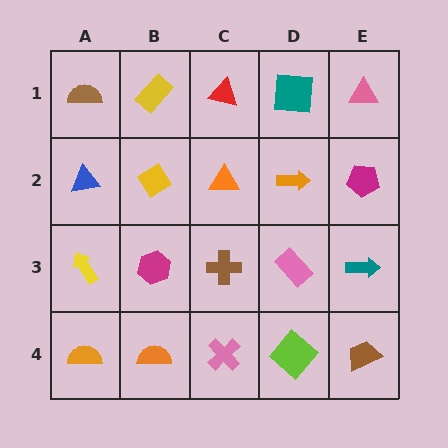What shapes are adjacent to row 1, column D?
An orange arrow (row 2, column D), a red triangle (row 1, column C), a pink triangle (row 1, column E).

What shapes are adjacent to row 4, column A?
A yellow arrow (row 3, column A), an orange semicircle (row 4, column B).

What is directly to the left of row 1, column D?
A red triangle.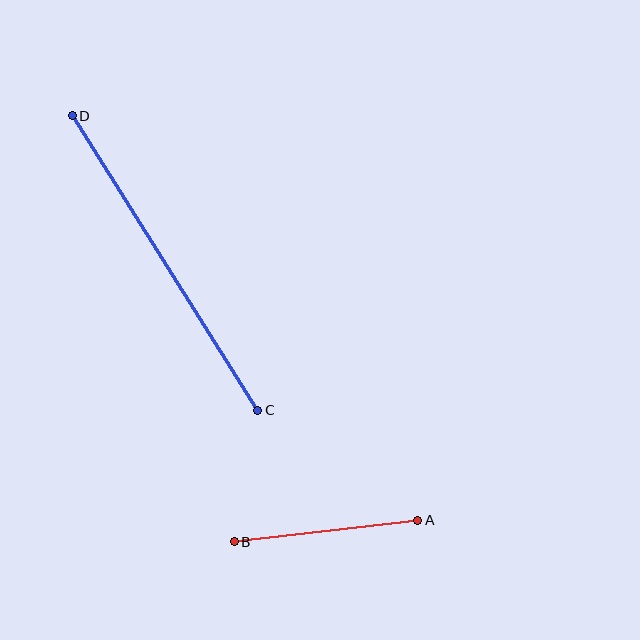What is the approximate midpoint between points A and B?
The midpoint is at approximately (326, 531) pixels.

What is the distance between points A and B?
The distance is approximately 185 pixels.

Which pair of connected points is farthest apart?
Points C and D are farthest apart.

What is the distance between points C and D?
The distance is approximately 348 pixels.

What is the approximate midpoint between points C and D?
The midpoint is at approximately (165, 263) pixels.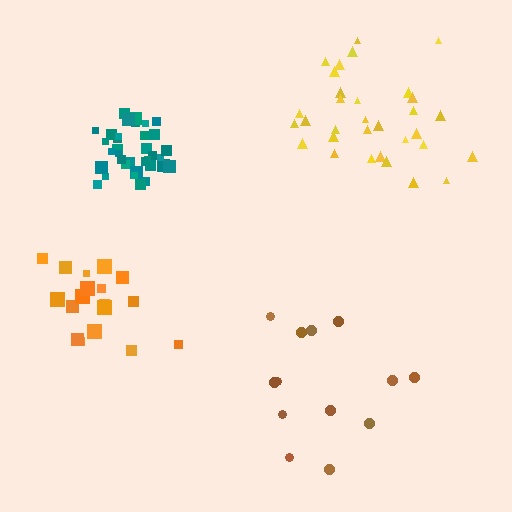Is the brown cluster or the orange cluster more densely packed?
Orange.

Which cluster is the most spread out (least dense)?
Brown.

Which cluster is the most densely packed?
Teal.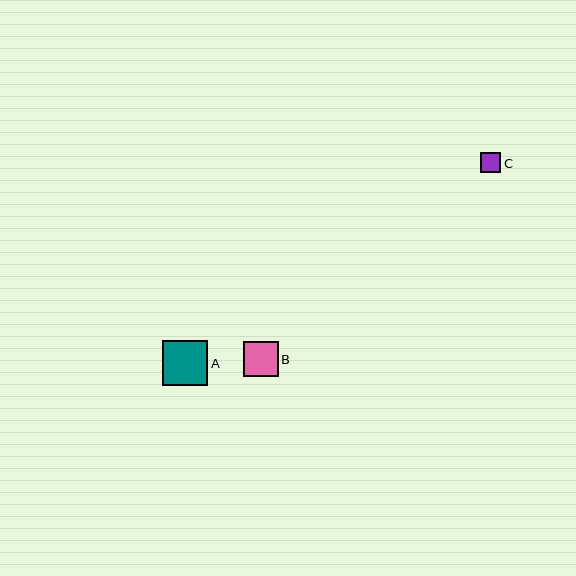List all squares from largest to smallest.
From largest to smallest: A, B, C.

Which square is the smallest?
Square C is the smallest with a size of approximately 21 pixels.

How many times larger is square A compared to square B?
Square A is approximately 1.3 times the size of square B.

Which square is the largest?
Square A is the largest with a size of approximately 45 pixels.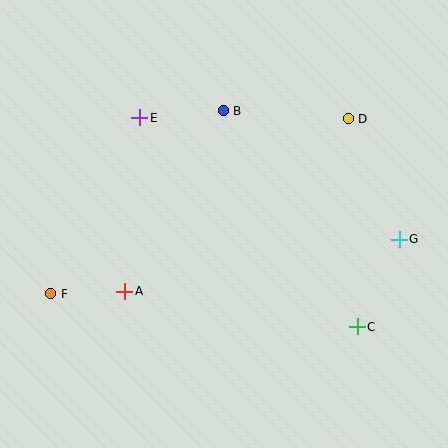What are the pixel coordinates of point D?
Point D is at (348, 119).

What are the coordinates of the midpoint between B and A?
The midpoint between B and A is at (174, 201).